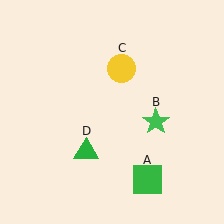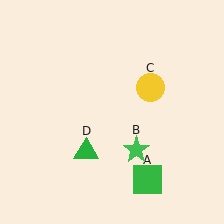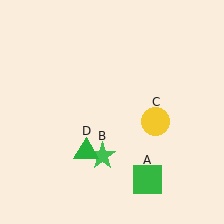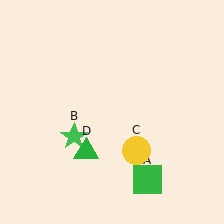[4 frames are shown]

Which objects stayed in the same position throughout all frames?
Green square (object A) and green triangle (object D) remained stationary.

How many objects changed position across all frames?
2 objects changed position: green star (object B), yellow circle (object C).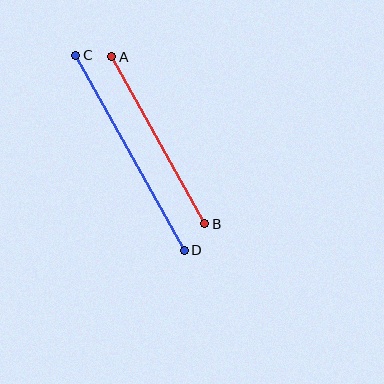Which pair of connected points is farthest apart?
Points C and D are farthest apart.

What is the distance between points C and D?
The distance is approximately 223 pixels.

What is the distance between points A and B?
The distance is approximately 192 pixels.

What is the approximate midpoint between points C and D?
The midpoint is at approximately (130, 153) pixels.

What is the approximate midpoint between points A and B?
The midpoint is at approximately (158, 140) pixels.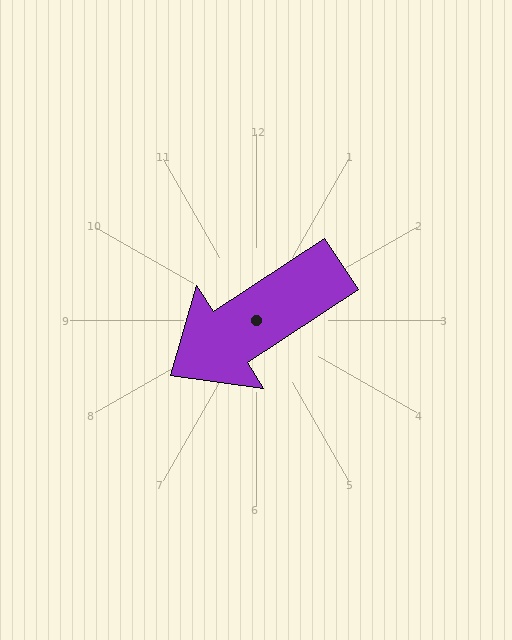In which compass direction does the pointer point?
Southwest.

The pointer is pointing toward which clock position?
Roughly 8 o'clock.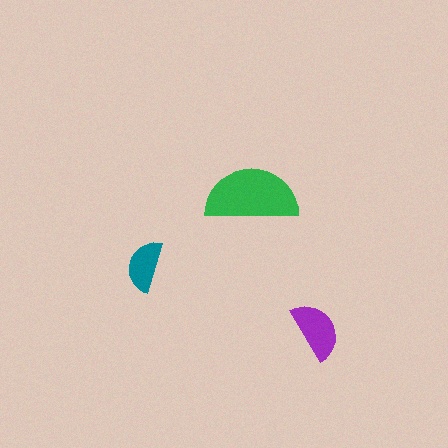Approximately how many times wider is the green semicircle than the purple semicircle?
About 1.5 times wider.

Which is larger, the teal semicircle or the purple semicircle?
The purple one.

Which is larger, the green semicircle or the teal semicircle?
The green one.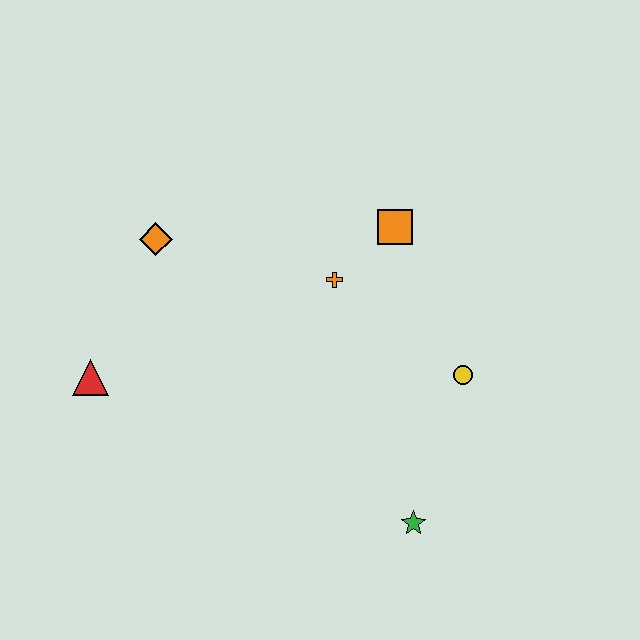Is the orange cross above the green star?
Yes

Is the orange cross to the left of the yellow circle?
Yes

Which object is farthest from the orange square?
The red triangle is farthest from the orange square.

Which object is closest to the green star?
The yellow circle is closest to the green star.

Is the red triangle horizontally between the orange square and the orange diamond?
No